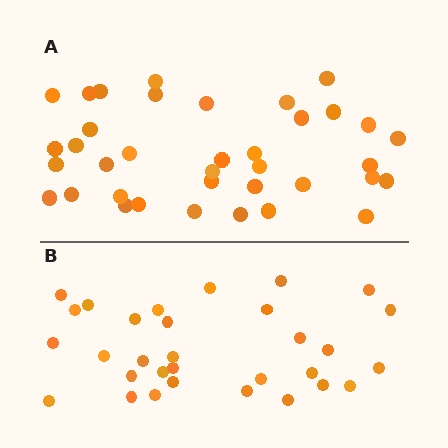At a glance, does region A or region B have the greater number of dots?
Region A (the top region) has more dots.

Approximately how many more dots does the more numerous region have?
Region A has about 6 more dots than region B.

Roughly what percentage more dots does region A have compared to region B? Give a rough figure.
About 20% more.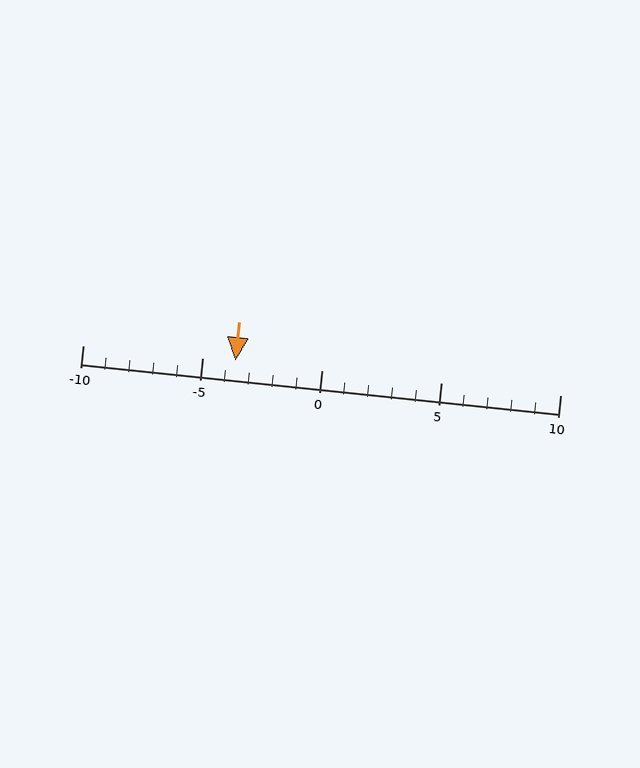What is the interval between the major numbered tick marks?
The major tick marks are spaced 5 units apart.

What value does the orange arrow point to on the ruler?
The orange arrow points to approximately -4.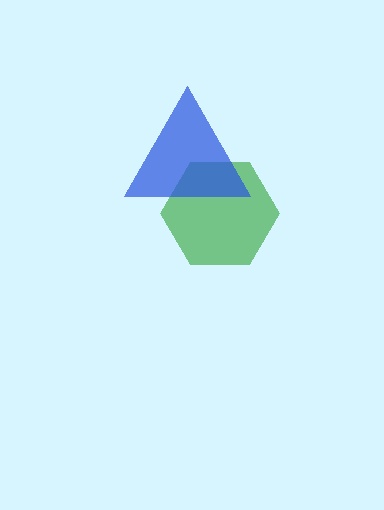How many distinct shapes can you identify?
There are 2 distinct shapes: a green hexagon, a blue triangle.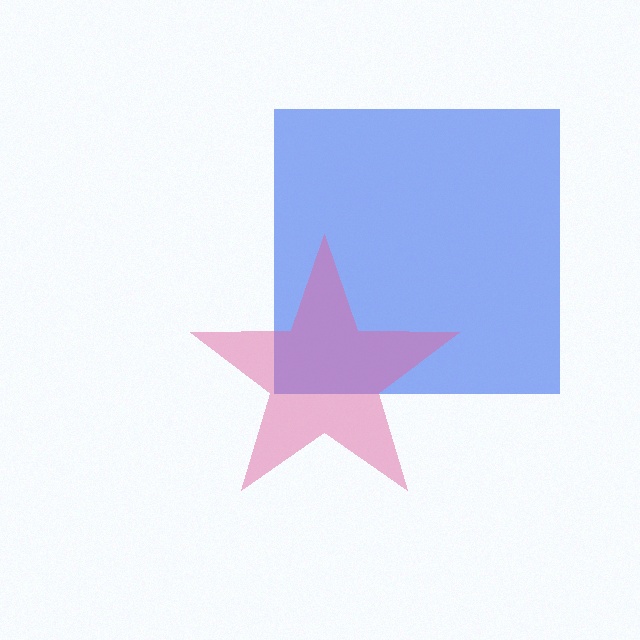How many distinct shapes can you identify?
There are 2 distinct shapes: a blue square, a pink star.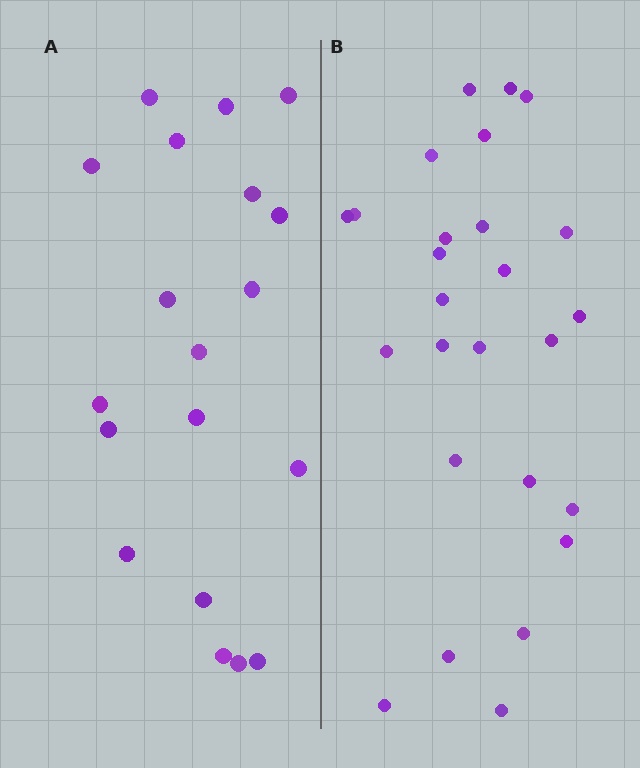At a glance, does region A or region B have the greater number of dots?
Region B (the right region) has more dots.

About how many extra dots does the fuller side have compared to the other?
Region B has roughly 8 or so more dots than region A.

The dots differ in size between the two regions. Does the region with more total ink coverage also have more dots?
No. Region A has more total ink coverage because its dots are larger, but region B actually contains more individual dots. Total area can be misleading — the number of items is what matters here.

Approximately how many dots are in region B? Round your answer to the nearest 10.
About 30 dots. (The exact count is 26, which rounds to 30.)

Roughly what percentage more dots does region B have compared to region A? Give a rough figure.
About 35% more.